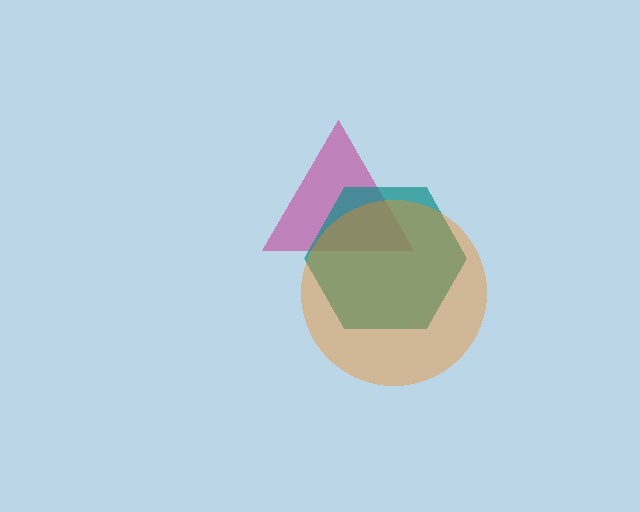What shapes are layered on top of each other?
The layered shapes are: a magenta triangle, a teal hexagon, an orange circle.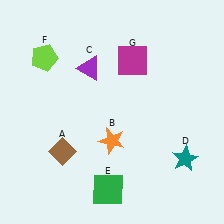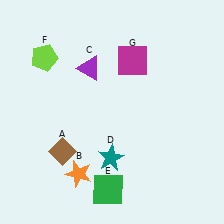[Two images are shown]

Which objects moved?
The objects that moved are: the orange star (B), the teal star (D).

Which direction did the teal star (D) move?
The teal star (D) moved left.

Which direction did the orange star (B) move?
The orange star (B) moved left.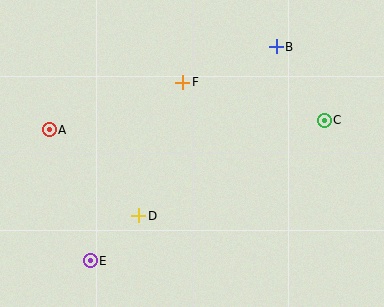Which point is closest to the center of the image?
Point F at (183, 82) is closest to the center.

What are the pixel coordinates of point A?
Point A is at (49, 130).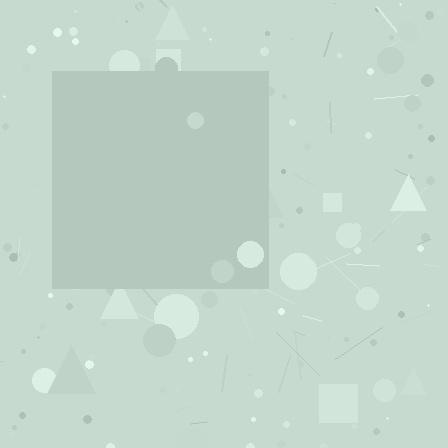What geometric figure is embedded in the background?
A square is embedded in the background.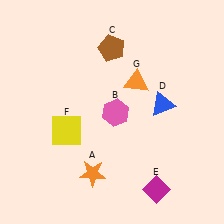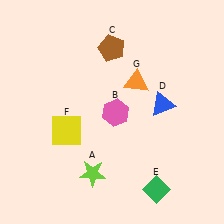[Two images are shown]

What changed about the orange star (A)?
In Image 1, A is orange. In Image 2, it changed to lime.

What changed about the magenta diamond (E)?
In Image 1, E is magenta. In Image 2, it changed to green.